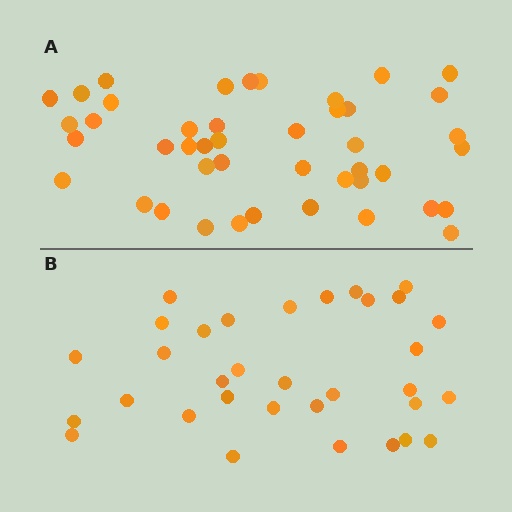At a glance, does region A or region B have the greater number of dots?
Region A (the top region) has more dots.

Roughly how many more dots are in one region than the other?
Region A has roughly 12 or so more dots than region B.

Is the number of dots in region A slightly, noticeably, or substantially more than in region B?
Region A has noticeably more, but not dramatically so. The ratio is roughly 1.3 to 1.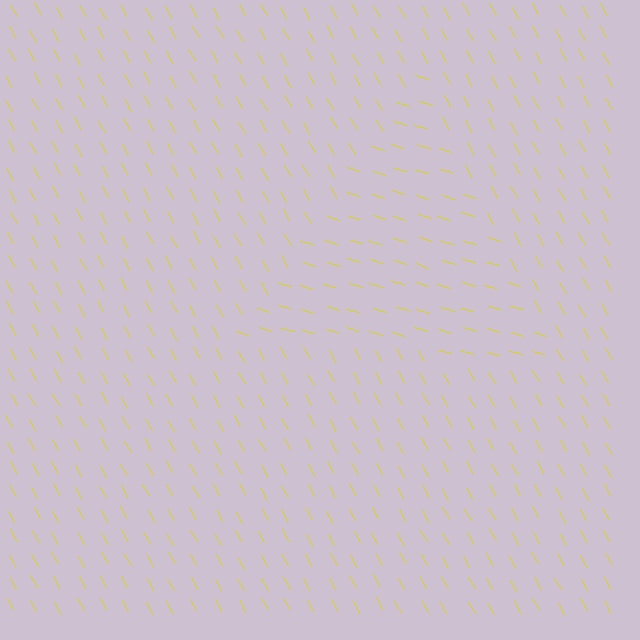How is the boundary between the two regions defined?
The boundary is defined purely by a change in line orientation (approximately 45 degrees difference). All lines are the same color and thickness.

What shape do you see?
I see a triangle.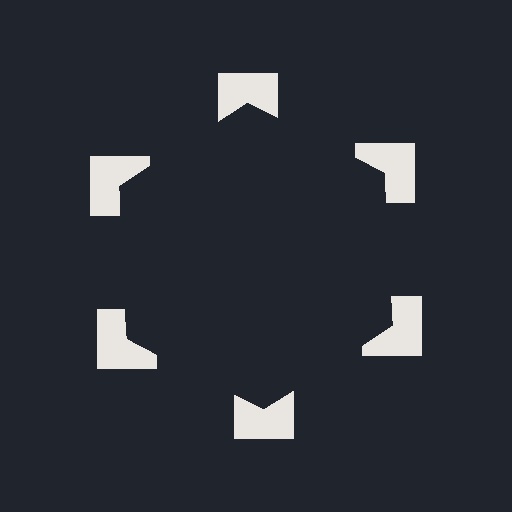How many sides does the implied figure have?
6 sides.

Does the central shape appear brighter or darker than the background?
It typically appears slightly darker than the background, even though no actual brightness change is drawn.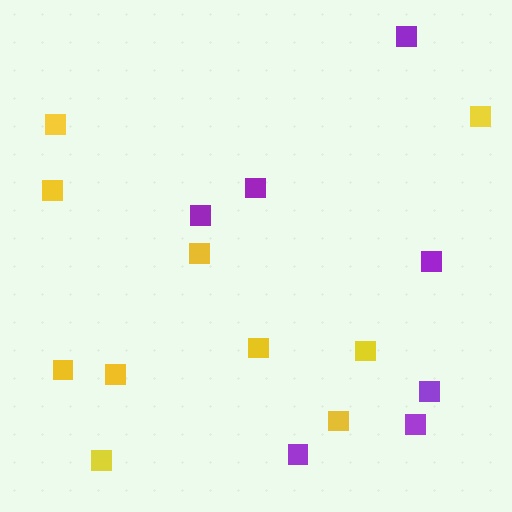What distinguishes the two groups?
There are 2 groups: one group of yellow squares (10) and one group of purple squares (7).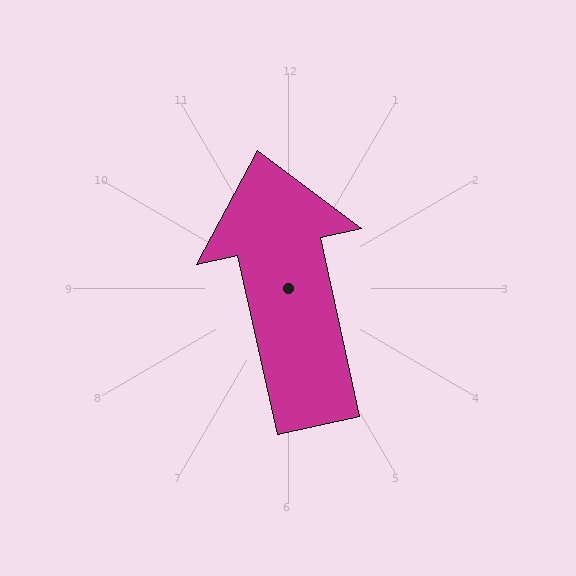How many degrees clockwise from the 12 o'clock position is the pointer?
Approximately 348 degrees.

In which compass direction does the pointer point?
North.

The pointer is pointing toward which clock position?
Roughly 12 o'clock.